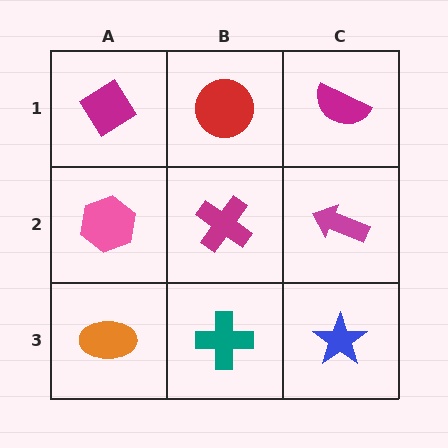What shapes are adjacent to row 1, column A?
A pink hexagon (row 2, column A), a red circle (row 1, column B).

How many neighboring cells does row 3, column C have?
2.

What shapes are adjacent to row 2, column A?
A magenta diamond (row 1, column A), an orange ellipse (row 3, column A), a magenta cross (row 2, column B).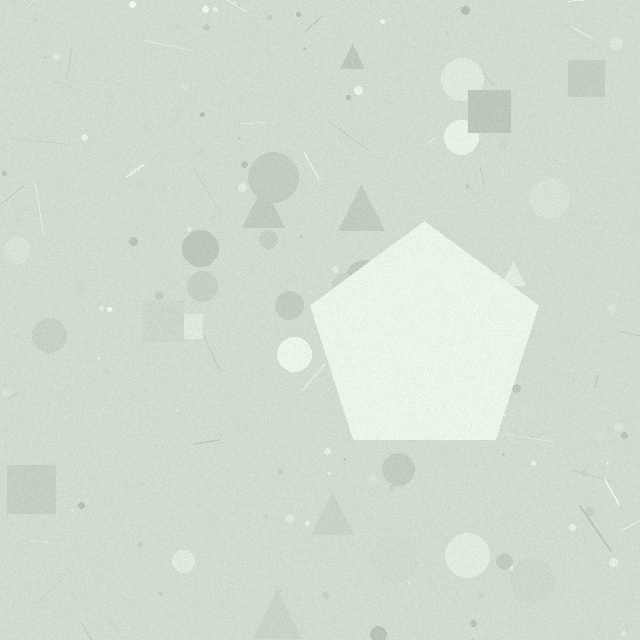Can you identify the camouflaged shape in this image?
The camouflaged shape is a pentagon.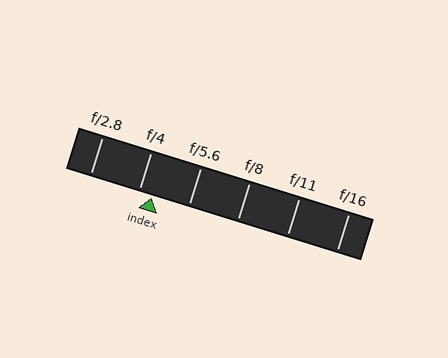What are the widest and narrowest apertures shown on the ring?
The widest aperture shown is f/2.8 and the narrowest is f/16.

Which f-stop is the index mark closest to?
The index mark is closest to f/4.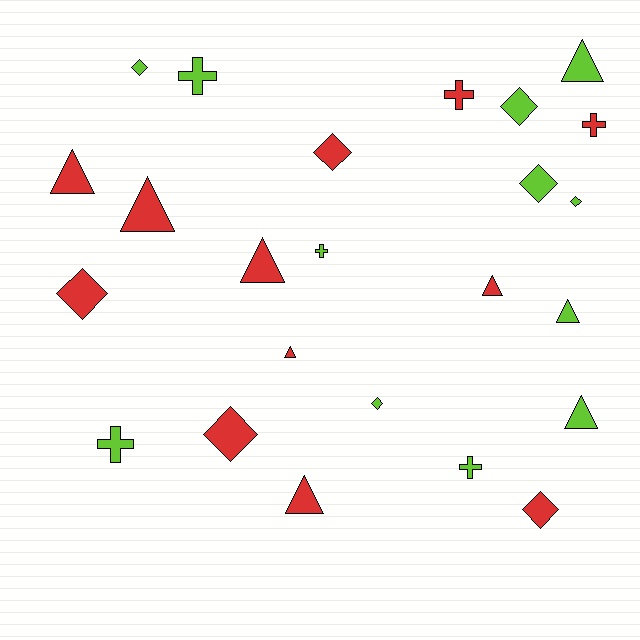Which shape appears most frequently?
Diamond, with 9 objects.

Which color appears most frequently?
Red, with 12 objects.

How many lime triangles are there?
There are 3 lime triangles.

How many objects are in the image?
There are 24 objects.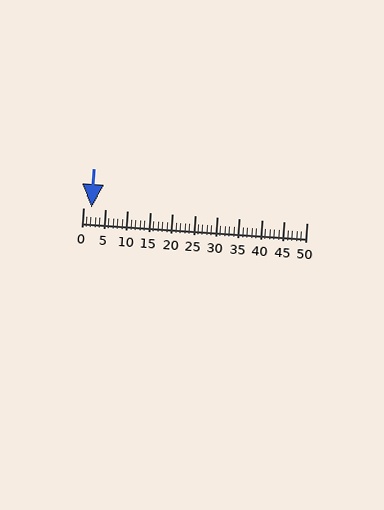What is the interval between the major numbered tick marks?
The major tick marks are spaced 5 units apart.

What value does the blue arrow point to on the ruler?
The blue arrow points to approximately 2.